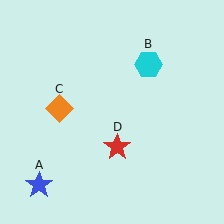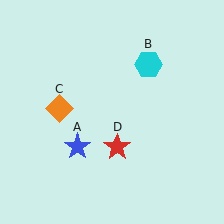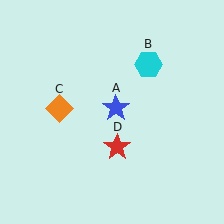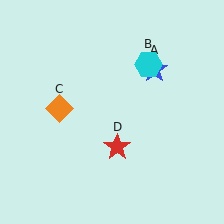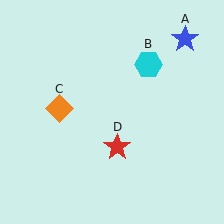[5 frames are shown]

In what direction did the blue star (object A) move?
The blue star (object A) moved up and to the right.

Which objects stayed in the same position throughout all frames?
Cyan hexagon (object B) and orange diamond (object C) and red star (object D) remained stationary.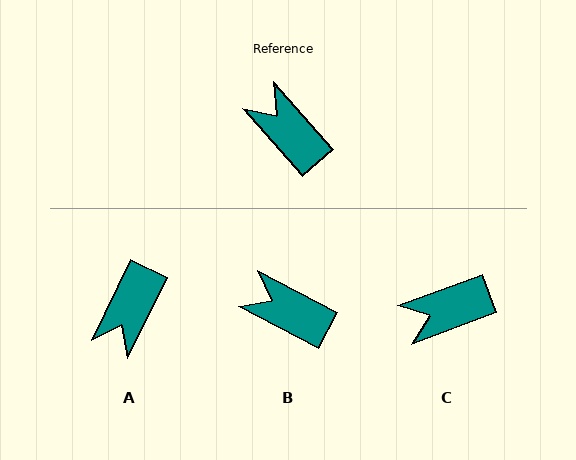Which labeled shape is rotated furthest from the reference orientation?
A, about 113 degrees away.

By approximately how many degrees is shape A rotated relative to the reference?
Approximately 113 degrees counter-clockwise.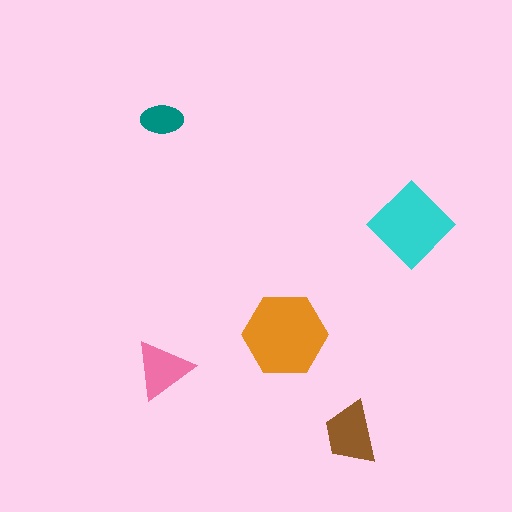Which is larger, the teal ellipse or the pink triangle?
The pink triangle.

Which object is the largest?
The orange hexagon.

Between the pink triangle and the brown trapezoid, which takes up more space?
The brown trapezoid.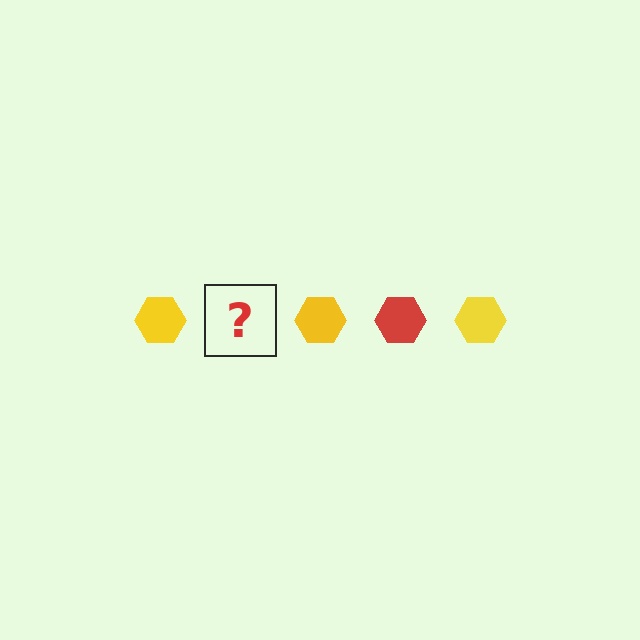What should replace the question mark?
The question mark should be replaced with a red hexagon.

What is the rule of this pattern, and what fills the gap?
The rule is that the pattern cycles through yellow, red hexagons. The gap should be filled with a red hexagon.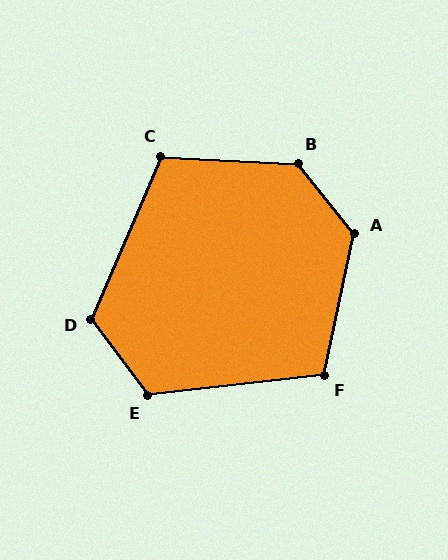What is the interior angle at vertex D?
Approximately 121 degrees (obtuse).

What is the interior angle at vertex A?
Approximately 129 degrees (obtuse).